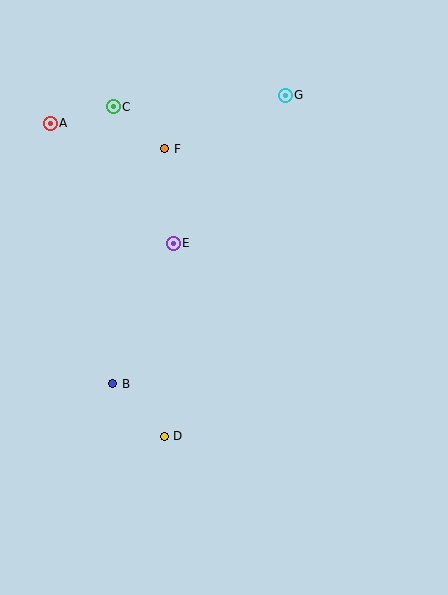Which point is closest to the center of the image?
Point E at (173, 243) is closest to the center.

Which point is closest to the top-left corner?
Point A is closest to the top-left corner.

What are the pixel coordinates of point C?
Point C is at (113, 107).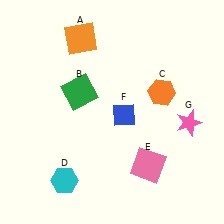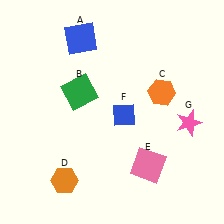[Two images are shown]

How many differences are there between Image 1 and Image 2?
There are 2 differences between the two images.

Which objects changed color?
A changed from orange to blue. D changed from cyan to orange.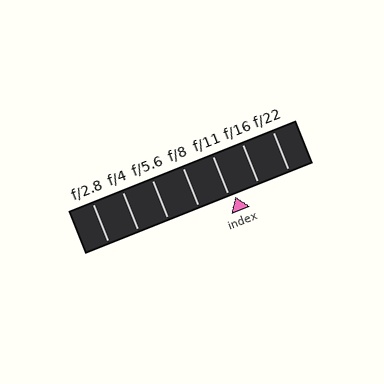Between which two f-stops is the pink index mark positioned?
The index mark is between f/11 and f/16.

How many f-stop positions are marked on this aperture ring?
There are 7 f-stop positions marked.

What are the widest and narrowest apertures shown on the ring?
The widest aperture shown is f/2.8 and the narrowest is f/22.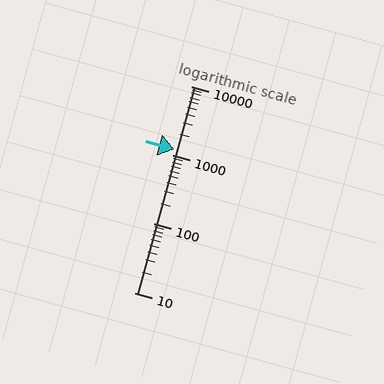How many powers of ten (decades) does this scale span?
The scale spans 3 decades, from 10 to 10000.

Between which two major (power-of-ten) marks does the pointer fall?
The pointer is between 1000 and 10000.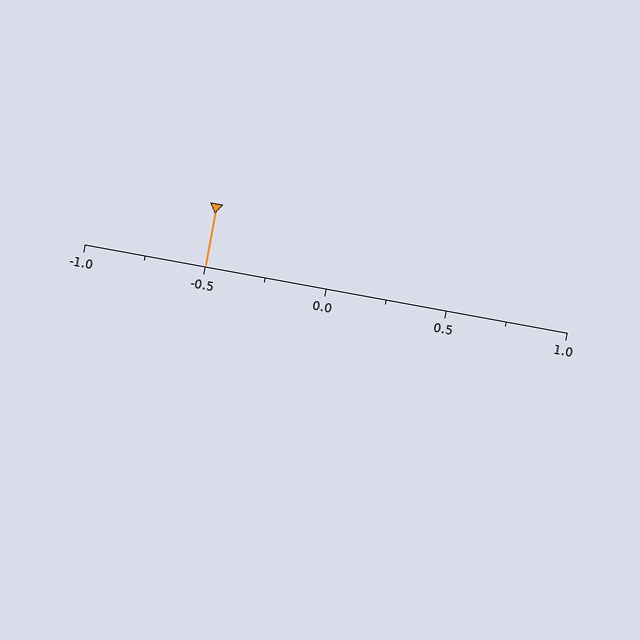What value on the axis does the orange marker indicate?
The marker indicates approximately -0.5.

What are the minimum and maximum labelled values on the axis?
The axis runs from -1.0 to 1.0.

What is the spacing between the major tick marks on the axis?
The major ticks are spaced 0.5 apart.